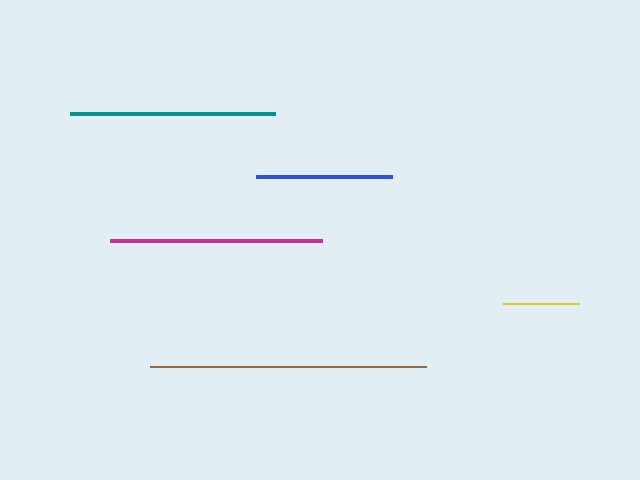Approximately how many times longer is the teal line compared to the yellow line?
The teal line is approximately 2.7 times the length of the yellow line.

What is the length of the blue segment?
The blue segment is approximately 136 pixels long.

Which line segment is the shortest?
The yellow line is the shortest at approximately 76 pixels.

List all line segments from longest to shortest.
From longest to shortest: brown, magenta, teal, blue, yellow.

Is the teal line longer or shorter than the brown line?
The brown line is longer than the teal line.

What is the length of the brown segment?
The brown segment is approximately 276 pixels long.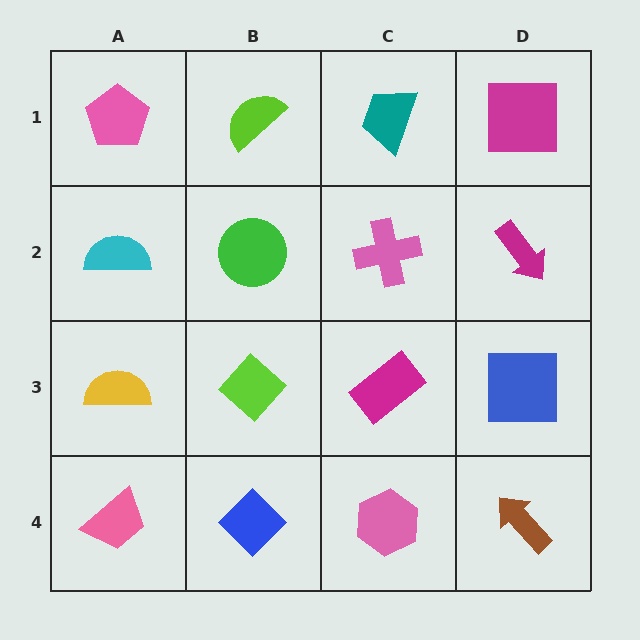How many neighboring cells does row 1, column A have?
2.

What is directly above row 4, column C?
A magenta rectangle.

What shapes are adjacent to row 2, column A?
A pink pentagon (row 1, column A), a yellow semicircle (row 3, column A), a green circle (row 2, column B).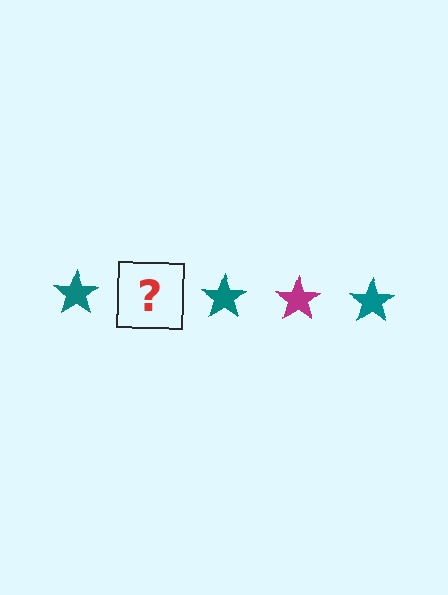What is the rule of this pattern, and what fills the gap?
The rule is that the pattern cycles through teal, magenta stars. The gap should be filled with a magenta star.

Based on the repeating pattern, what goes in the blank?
The blank should be a magenta star.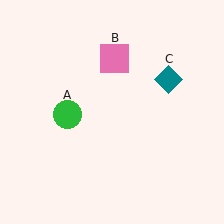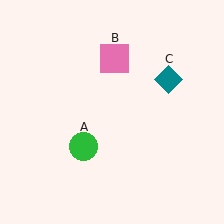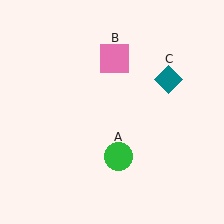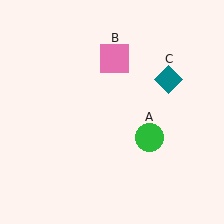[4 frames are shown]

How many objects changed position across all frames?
1 object changed position: green circle (object A).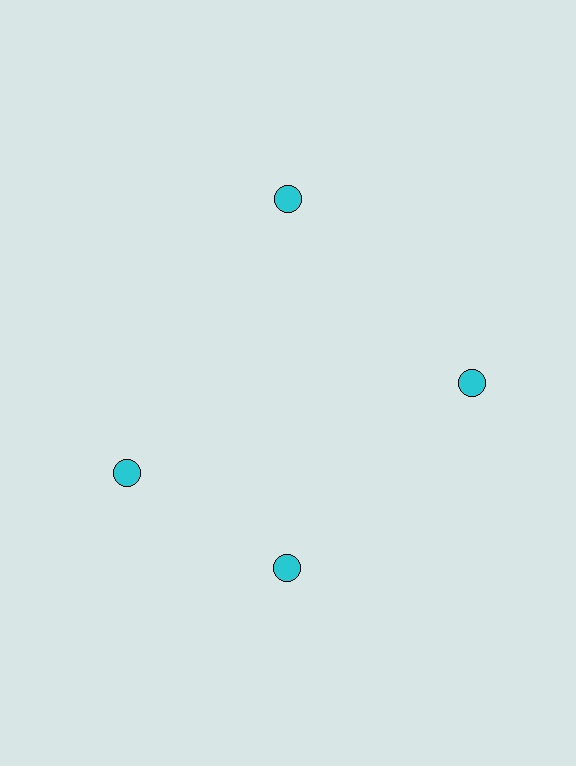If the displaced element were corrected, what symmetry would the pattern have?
It would have 4-fold rotational symmetry — the pattern would map onto itself every 90 degrees.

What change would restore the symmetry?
The symmetry would be restored by rotating it back into even spacing with its neighbors so that all 4 circles sit at equal angles and equal distance from the center.